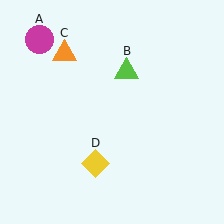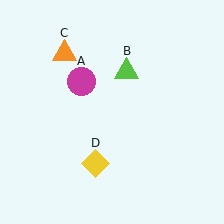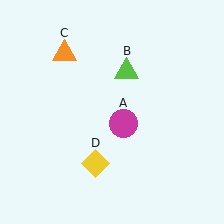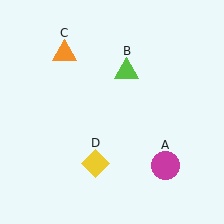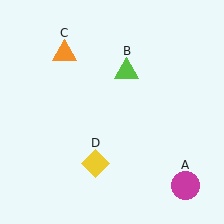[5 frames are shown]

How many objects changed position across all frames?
1 object changed position: magenta circle (object A).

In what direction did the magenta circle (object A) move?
The magenta circle (object A) moved down and to the right.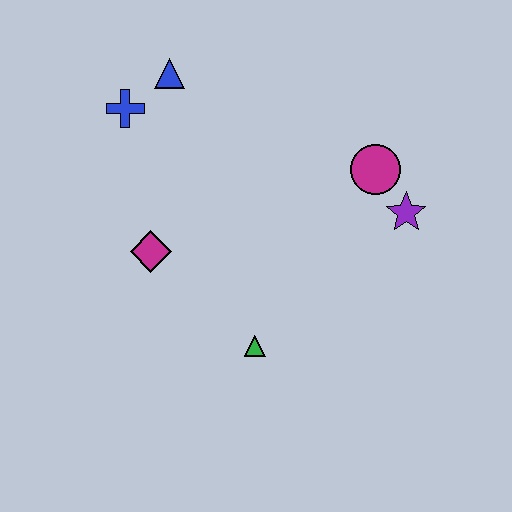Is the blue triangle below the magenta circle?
No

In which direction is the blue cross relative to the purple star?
The blue cross is to the left of the purple star.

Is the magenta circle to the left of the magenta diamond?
No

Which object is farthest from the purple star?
The blue cross is farthest from the purple star.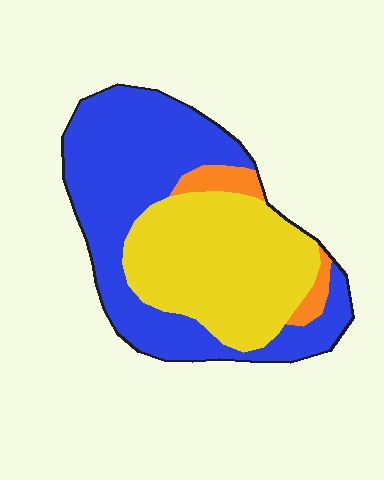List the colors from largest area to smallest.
From largest to smallest: blue, yellow, orange.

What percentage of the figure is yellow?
Yellow takes up about two fifths (2/5) of the figure.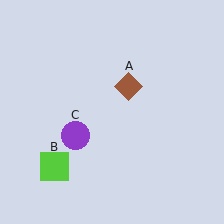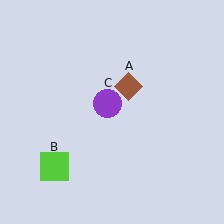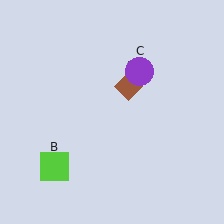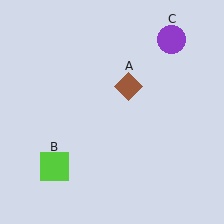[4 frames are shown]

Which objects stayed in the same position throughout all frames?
Brown diamond (object A) and lime square (object B) remained stationary.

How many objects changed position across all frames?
1 object changed position: purple circle (object C).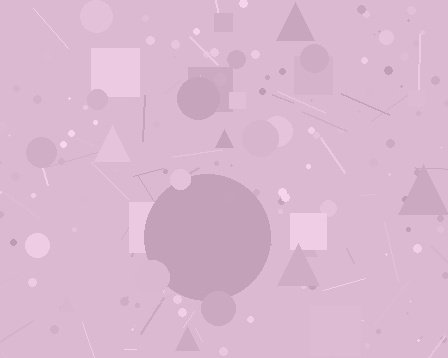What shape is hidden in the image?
A circle is hidden in the image.